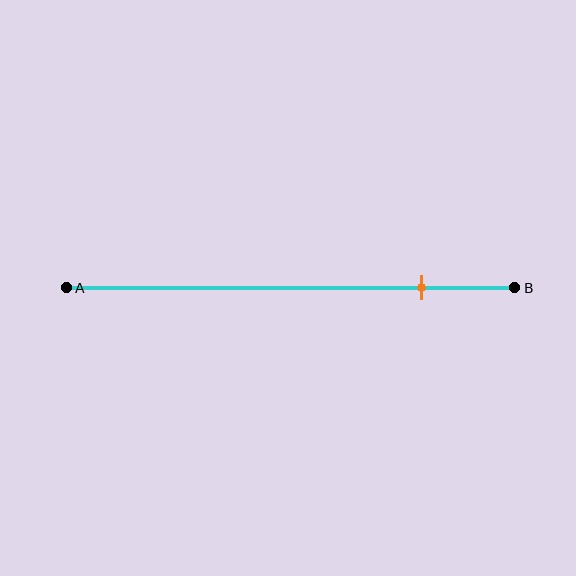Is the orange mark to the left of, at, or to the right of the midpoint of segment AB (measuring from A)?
The orange mark is to the right of the midpoint of segment AB.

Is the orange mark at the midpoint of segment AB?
No, the mark is at about 80% from A, not at the 50% midpoint.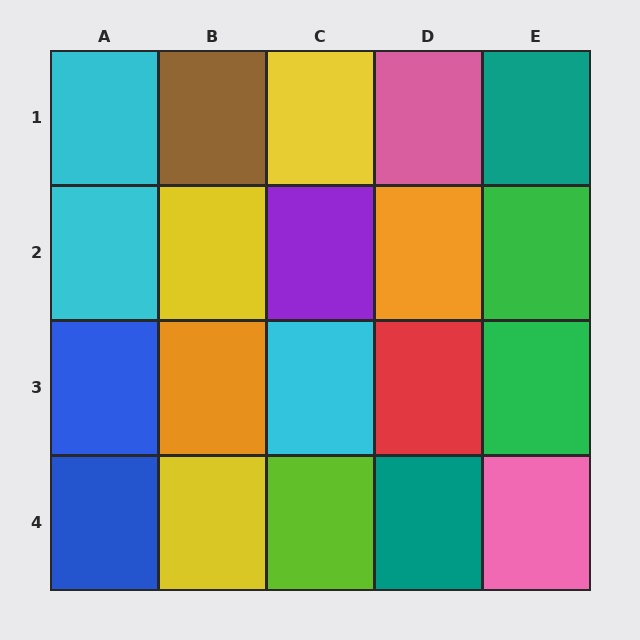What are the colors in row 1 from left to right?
Cyan, brown, yellow, pink, teal.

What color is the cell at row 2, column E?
Green.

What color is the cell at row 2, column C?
Purple.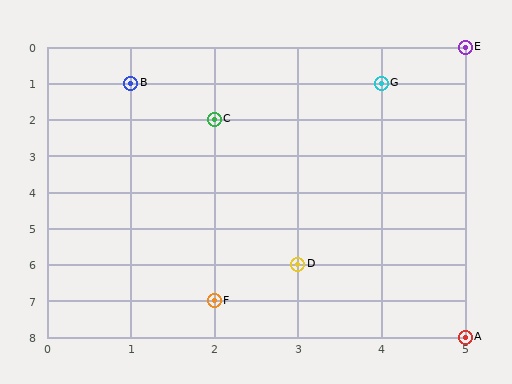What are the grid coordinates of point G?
Point G is at grid coordinates (4, 1).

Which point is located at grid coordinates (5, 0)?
Point E is at (5, 0).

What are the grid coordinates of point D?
Point D is at grid coordinates (3, 6).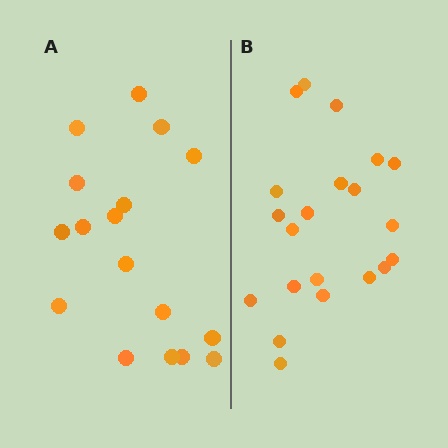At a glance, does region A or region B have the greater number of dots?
Region B (the right region) has more dots.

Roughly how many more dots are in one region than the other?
Region B has about 4 more dots than region A.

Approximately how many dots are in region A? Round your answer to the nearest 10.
About 20 dots. (The exact count is 17, which rounds to 20.)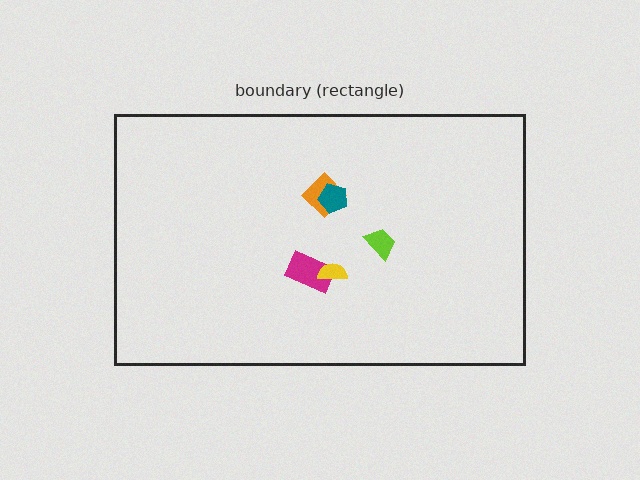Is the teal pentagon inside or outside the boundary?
Inside.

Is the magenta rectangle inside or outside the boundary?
Inside.